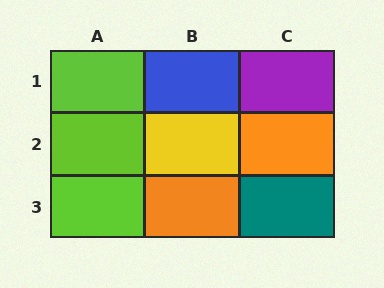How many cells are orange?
2 cells are orange.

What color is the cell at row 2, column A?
Lime.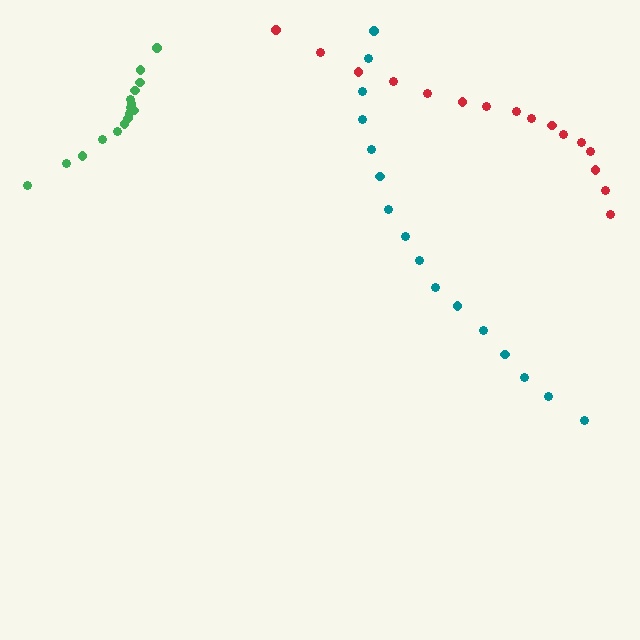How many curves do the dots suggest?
There are 3 distinct paths.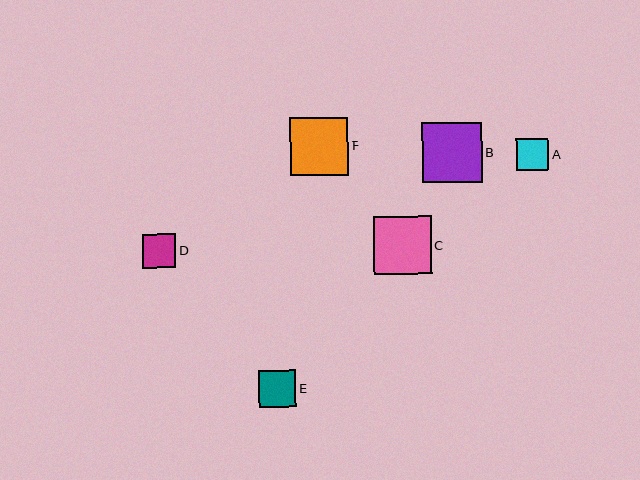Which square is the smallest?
Square A is the smallest with a size of approximately 32 pixels.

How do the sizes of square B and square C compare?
Square B and square C are approximately the same size.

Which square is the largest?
Square B is the largest with a size of approximately 60 pixels.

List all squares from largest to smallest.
From largest to smallest: B, F, C, E, D, A.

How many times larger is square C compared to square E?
Square C is approximately 1.6 times the size of square E.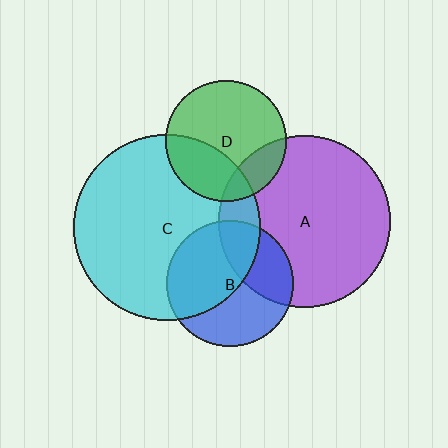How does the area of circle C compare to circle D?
Approximately 2.4 times.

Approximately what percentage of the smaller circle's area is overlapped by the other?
Approximately 50%.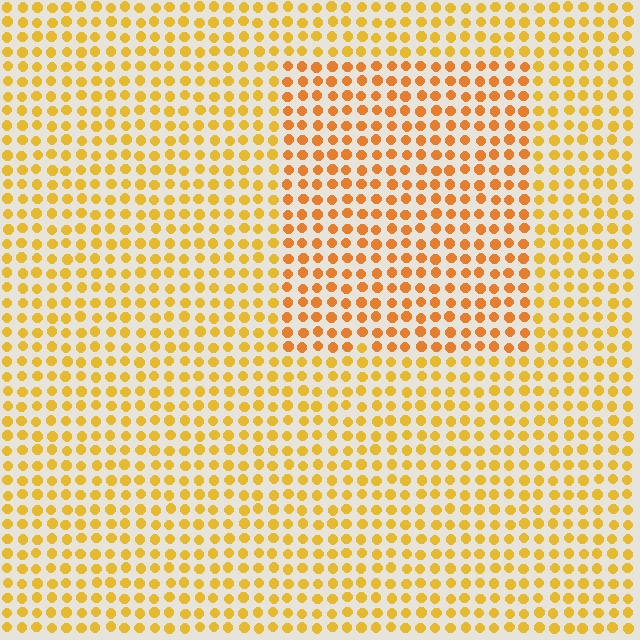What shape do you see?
I see a rectangle.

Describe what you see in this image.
The image is filled with small yellow elements in a uniform arrangement. A rectangle-shaped region is visible where the elements are tinted to a slightly different hue, forming a subtle color boundary.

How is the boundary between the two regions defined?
The boundary is defined purely by a slight shift in hue (about 19 degrees). Spacing, size, and orientation are identical on both sides.